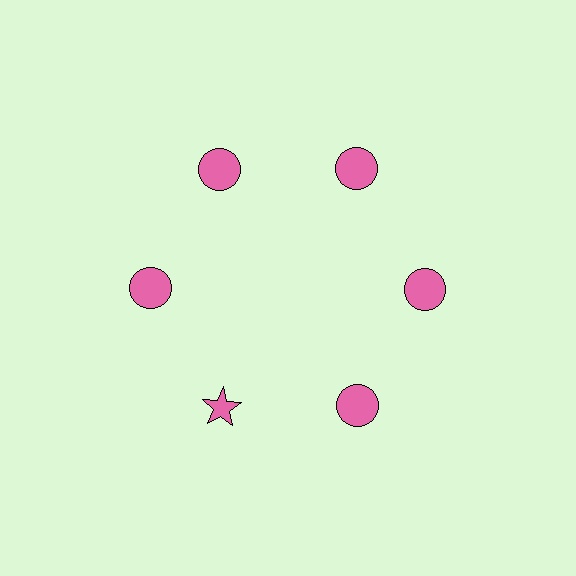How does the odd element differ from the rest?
It has a different shape: star instead of circle.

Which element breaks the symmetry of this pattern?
The pink star at roughly the 7 o'clock position breaks the symmetry. All other shapes are pink circles.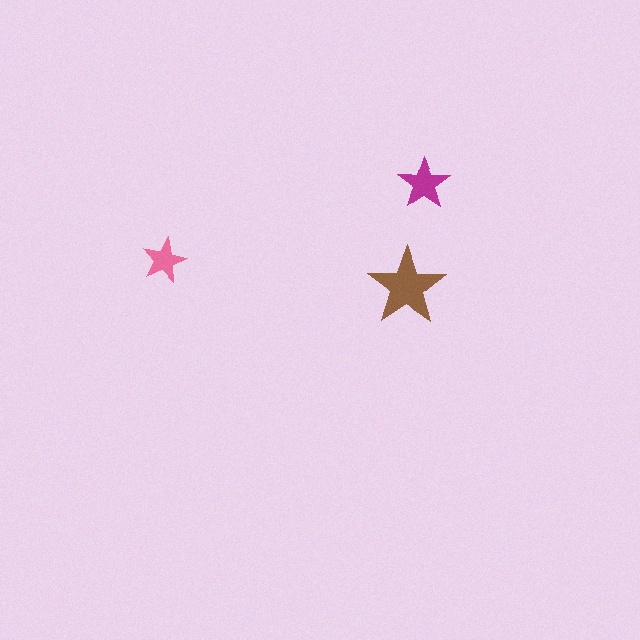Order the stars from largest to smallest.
the brown one, the magenta one, the pink one.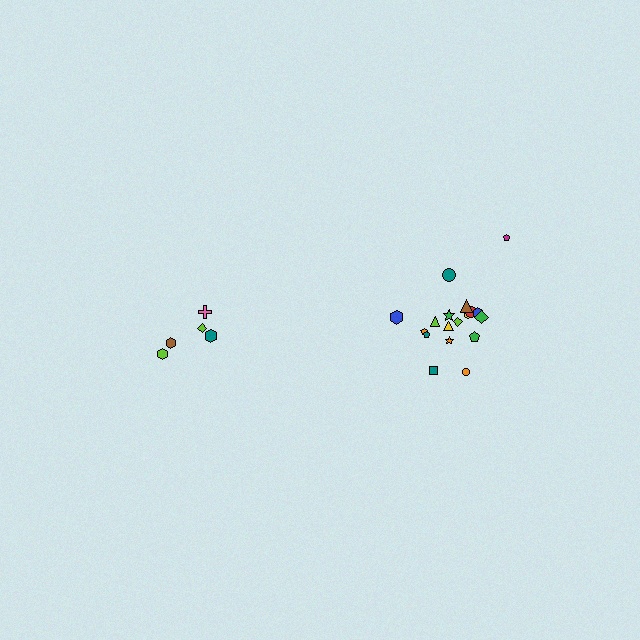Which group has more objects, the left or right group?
The right group.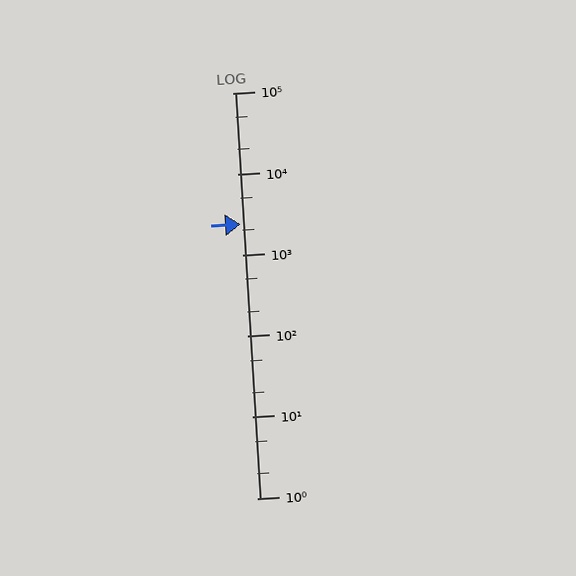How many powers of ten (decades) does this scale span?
The scale spans 5 decades, from 1 to 100000.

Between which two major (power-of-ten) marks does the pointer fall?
The pointer is between 1000 and 10000.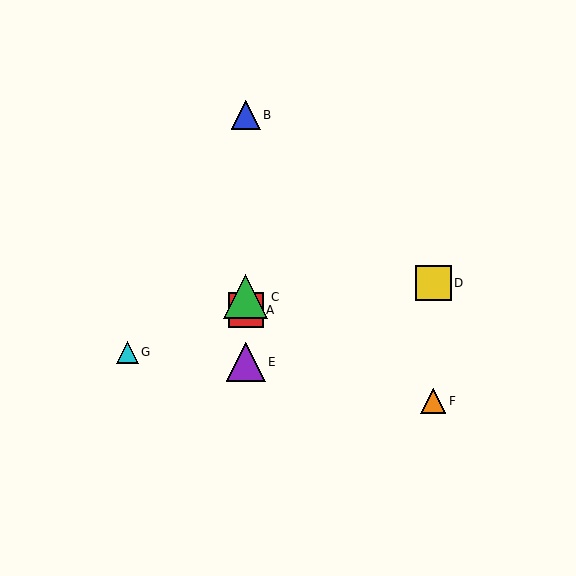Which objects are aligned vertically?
Objects A, B, C, E are aligned vertically.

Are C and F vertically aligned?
No, C is at x≈246 and F is at x≈433.